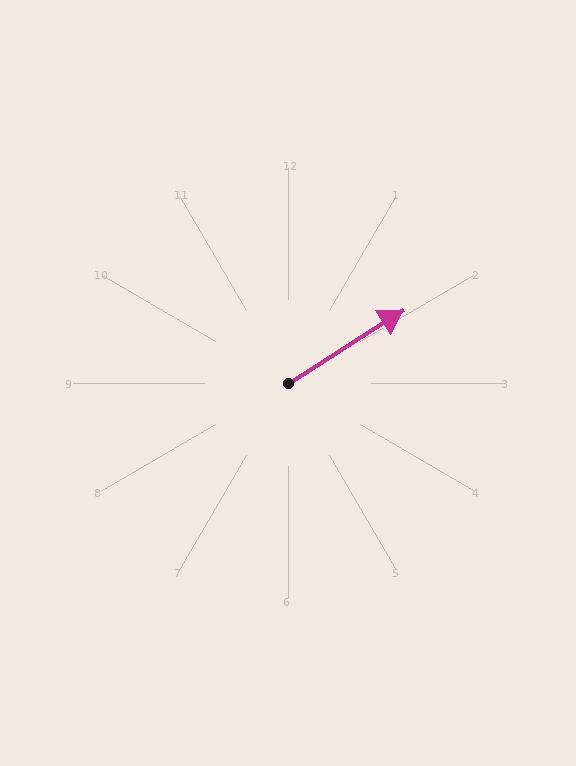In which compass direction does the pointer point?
Northeast.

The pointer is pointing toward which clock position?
Roughly 2 o'clock.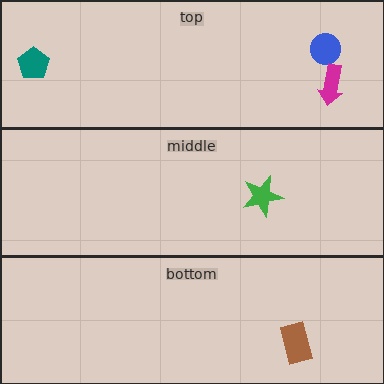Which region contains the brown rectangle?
The bottom region.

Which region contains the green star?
The middle region.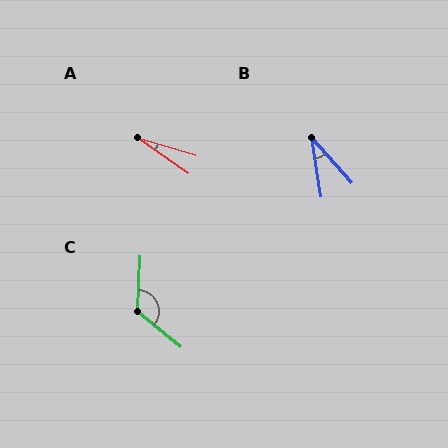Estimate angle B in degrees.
Approximately 32 degrees.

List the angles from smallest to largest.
A (19°), B (32°), C (126°).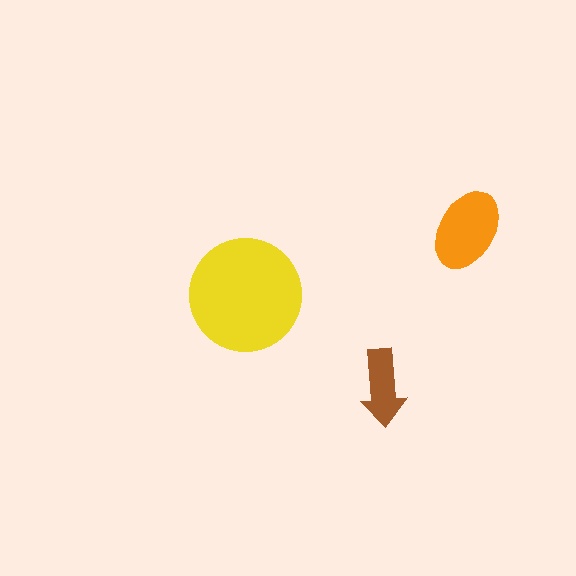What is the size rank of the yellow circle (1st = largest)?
1st.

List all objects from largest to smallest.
The yellow circle, the orange ellipse, the brown arrow.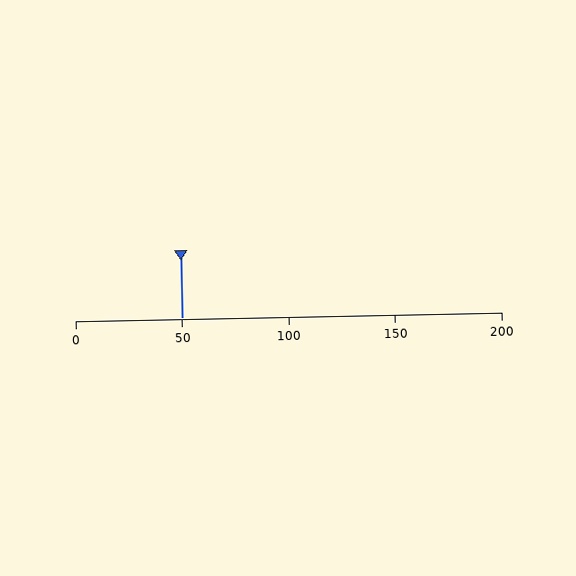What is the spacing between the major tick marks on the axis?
The major ticks are spaced 50 apart.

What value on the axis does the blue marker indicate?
The marker indicates approximately 50.